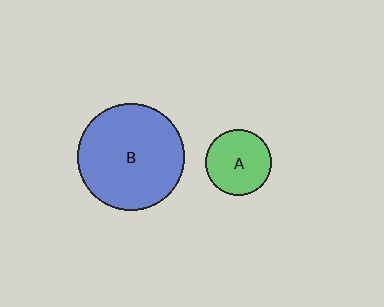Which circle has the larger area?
Circle B (blue).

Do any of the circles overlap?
No, none of the circles overlap.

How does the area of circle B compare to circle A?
Approximately 2.6 times.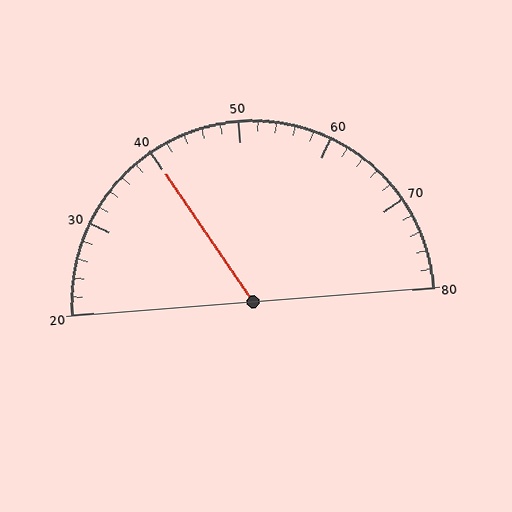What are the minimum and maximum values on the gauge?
The gauge ranges from 20 to 80.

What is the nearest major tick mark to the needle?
The nearest major tick mark is 40.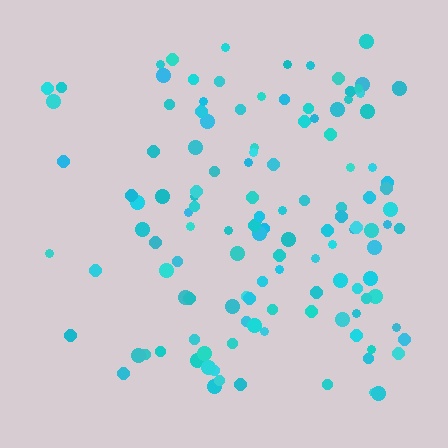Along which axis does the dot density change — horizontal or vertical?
Horizontal.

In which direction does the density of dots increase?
From left to right, with the right side densest.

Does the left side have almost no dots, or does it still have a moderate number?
Still a moderate number, just noticeably fewer than the right.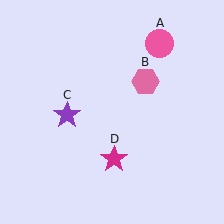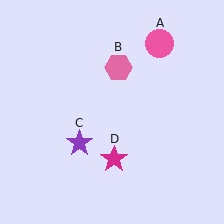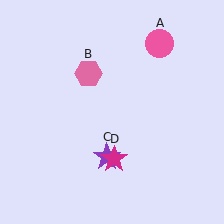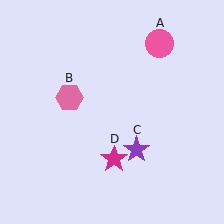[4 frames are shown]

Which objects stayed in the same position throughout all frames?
Pink circle (object A) and magenta star (object D) remained stationary.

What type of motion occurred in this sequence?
The pink hexagon (object B), purple star (object C) rotated counterclockwise around the center of the scene.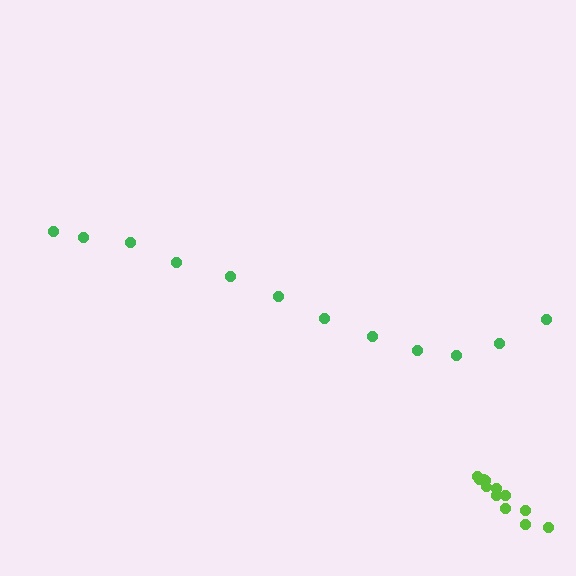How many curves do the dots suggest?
There are 2 distinct paths.